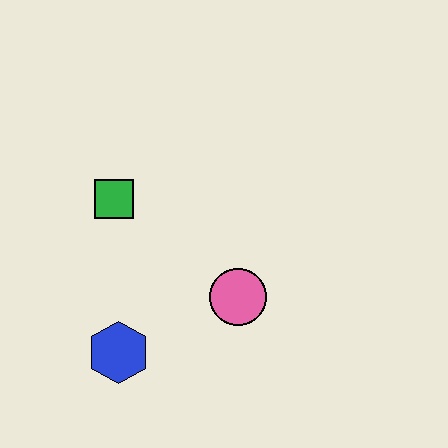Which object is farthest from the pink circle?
The green square is farthest from the pink circle.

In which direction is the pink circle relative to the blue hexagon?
The pink circle is to the right of the blue hexagon.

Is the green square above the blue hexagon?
Yes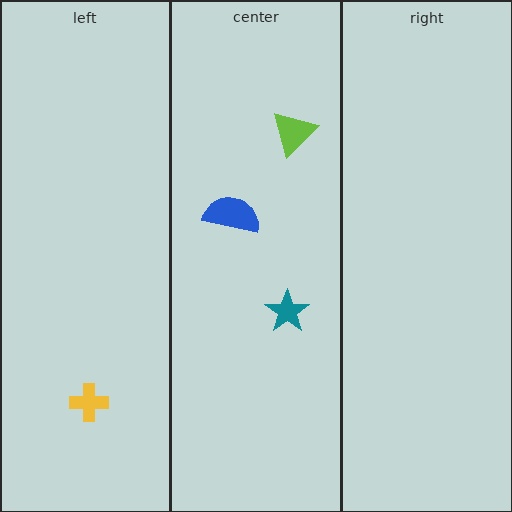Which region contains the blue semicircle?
The center region.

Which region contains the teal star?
The center region.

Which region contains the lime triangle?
The center region.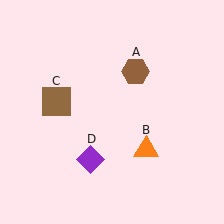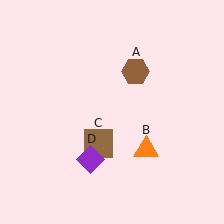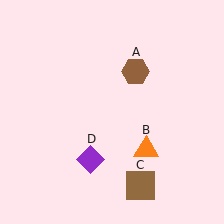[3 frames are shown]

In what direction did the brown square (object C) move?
The brown square (object C) moved down and to the right.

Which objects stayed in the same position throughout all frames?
Brown hexagon (object A) and orange triangle (object B) and purple diamond (object D) remained stationary.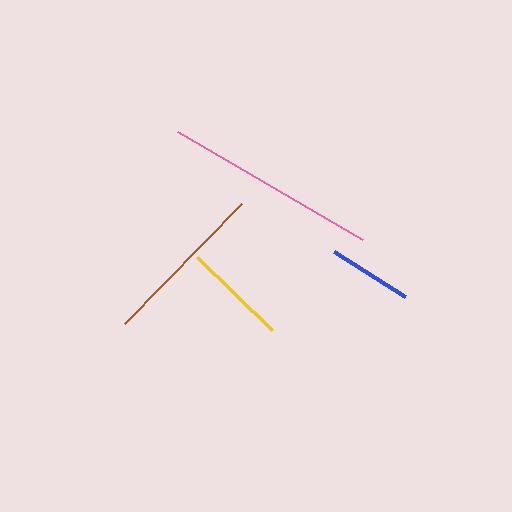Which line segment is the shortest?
The blue line is the shortest at approximately 84 pixels.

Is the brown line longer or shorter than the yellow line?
The brown line is longer than the yellow line.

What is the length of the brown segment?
The brown segment is approximately 168 pixels long.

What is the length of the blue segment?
The blue segment is approximately 84 pixels long.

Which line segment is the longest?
The pink line is the longest at approximately 214 pixels.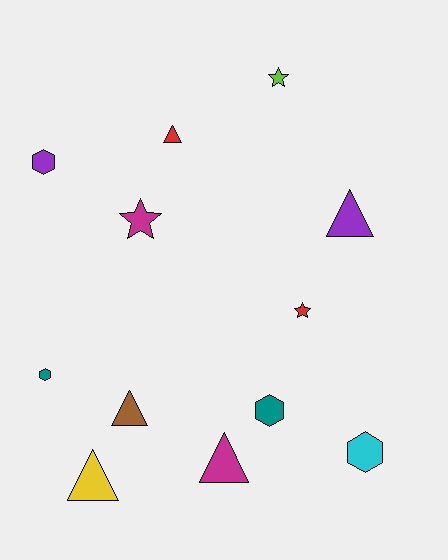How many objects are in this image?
There are 12 objects.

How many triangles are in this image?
There are 5 triangles.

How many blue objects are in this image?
There are no blue objects.